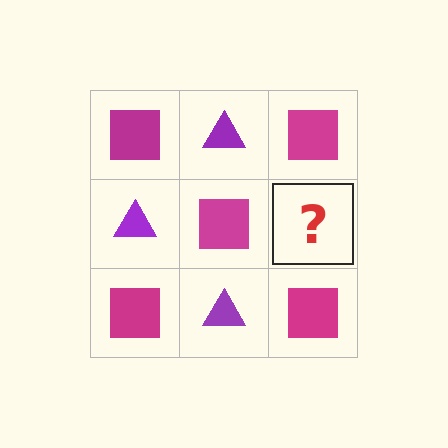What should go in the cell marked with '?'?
The missing cell should contain a purple triangle.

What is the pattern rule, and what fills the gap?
The rule is that it alternates magenta square and purple triangle in a checkerboard pattern. The gap should be filled with a purple triangle.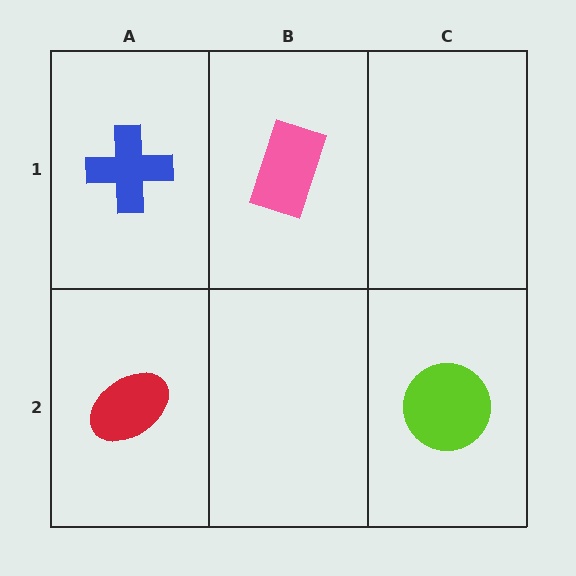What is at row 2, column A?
A red ellipse.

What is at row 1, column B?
A pink rectangle.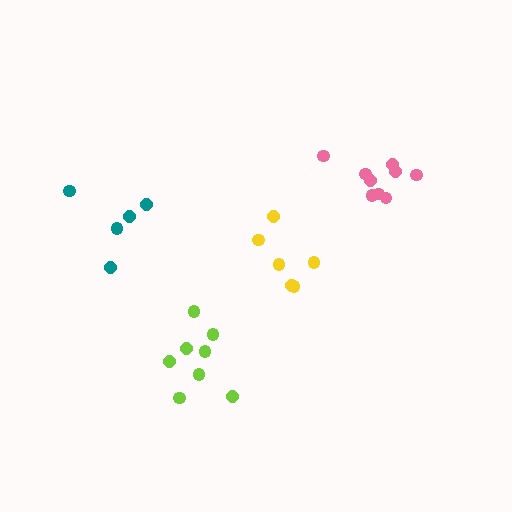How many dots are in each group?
Group 1: 8 dots, Group 2: 9 dots, Group 3: 5 dots, Group 4: 6 dots (28 total).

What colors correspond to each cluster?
The clusters are colored: lime, pink, teal, yellow.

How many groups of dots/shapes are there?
There are 4 groups.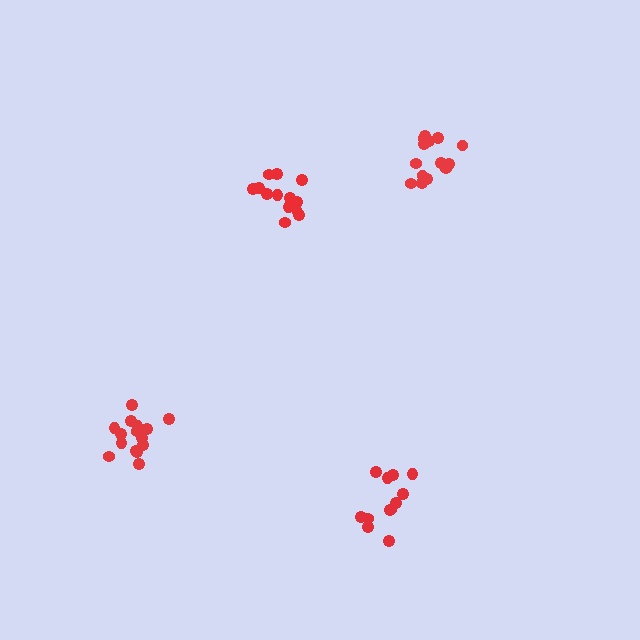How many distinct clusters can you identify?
There are 4 distinct clusters.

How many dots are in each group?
Group 1: 13 dots, Group 2: 12 dots, Group 3: 15 dots, Group 4: 14 dots (54 total).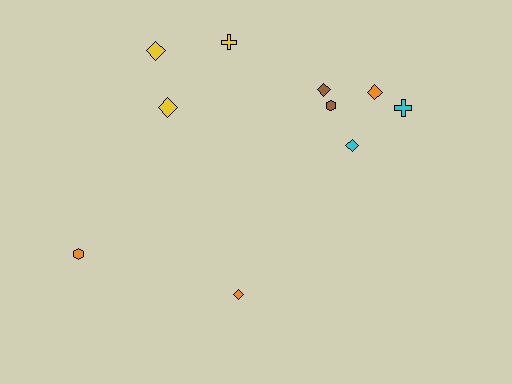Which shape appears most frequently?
Diamond, with 6 objects.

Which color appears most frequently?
Yellow, with 3 objects.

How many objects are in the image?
There are 10 objects.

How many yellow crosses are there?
There is 1 yellow cross.